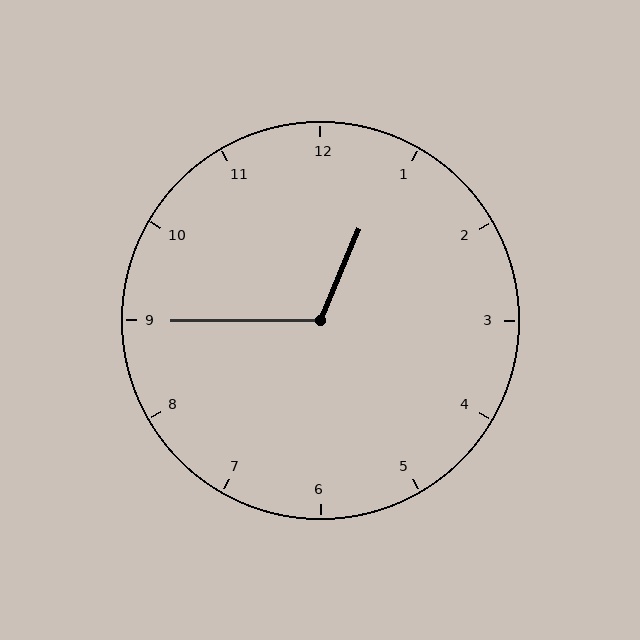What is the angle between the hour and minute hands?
Approximately 112 degrees.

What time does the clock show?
12:45.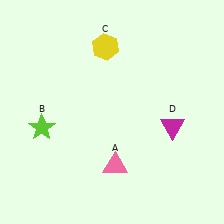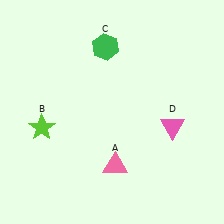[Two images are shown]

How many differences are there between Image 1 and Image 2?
There are 2 differences between the two images.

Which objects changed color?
C changed from yellow to green. D changed from magenta to pink.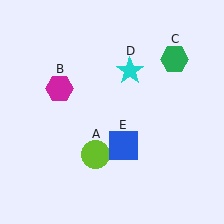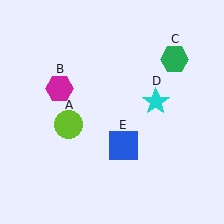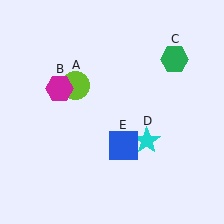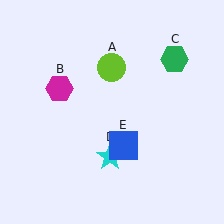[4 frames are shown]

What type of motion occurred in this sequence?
The lime circle (object A), cyan star (object D) rotated clockwise around the center of the scene.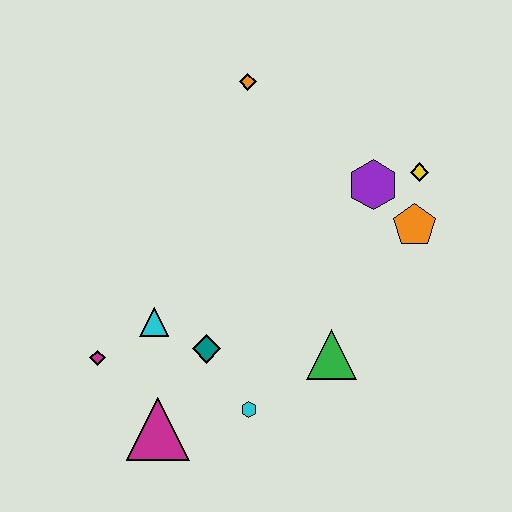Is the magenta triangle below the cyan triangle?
Yes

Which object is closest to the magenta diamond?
The cyan triangle is closest to the magenta diamond.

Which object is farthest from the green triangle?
The orange diamond is farthest from the green triangle.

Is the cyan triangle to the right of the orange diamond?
No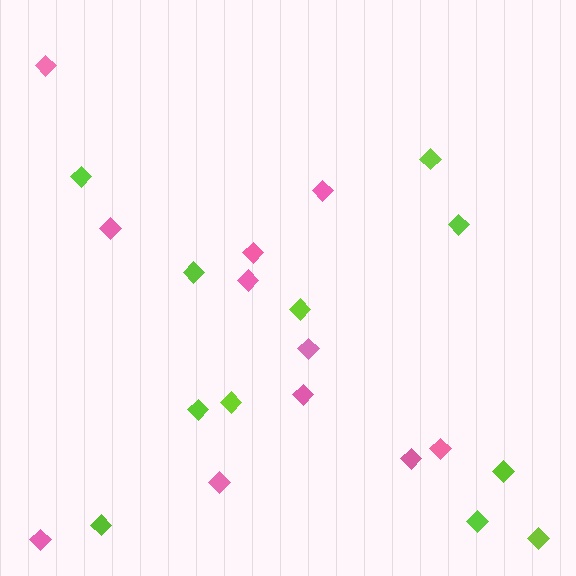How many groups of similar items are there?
There are 2 groups: one group of lime diamonds (11) and one group of pink diamonds (11).